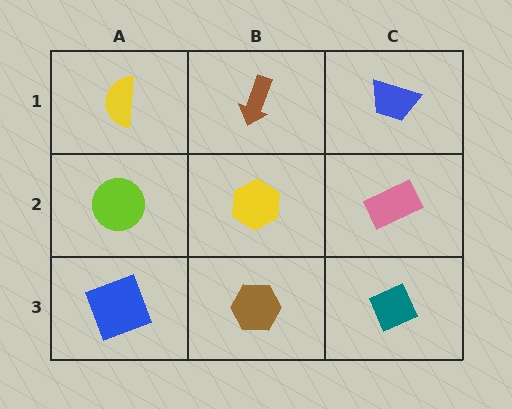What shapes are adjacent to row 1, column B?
A yellow hexagon (row 2, column B), a yellow semicircle (row 1, column A), a blue trapezoid (row 1, column C).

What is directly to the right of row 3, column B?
A teal diamond.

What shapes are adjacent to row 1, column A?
A lime circle (row 2, column A), a brown arrow (row 1, column B).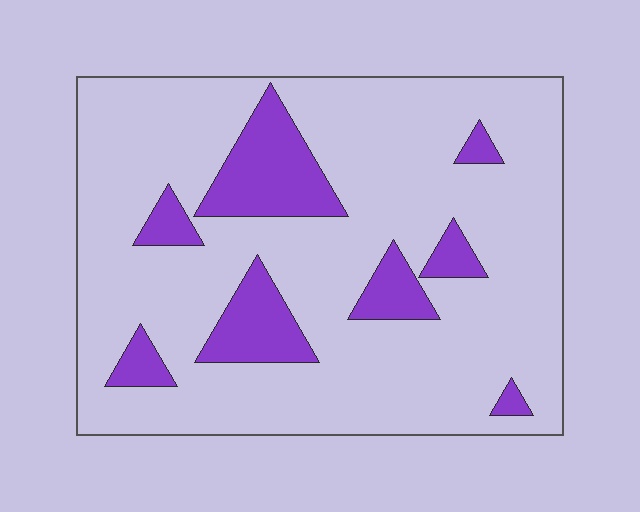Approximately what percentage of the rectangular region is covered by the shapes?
Approximately 15%.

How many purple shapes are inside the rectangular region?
8.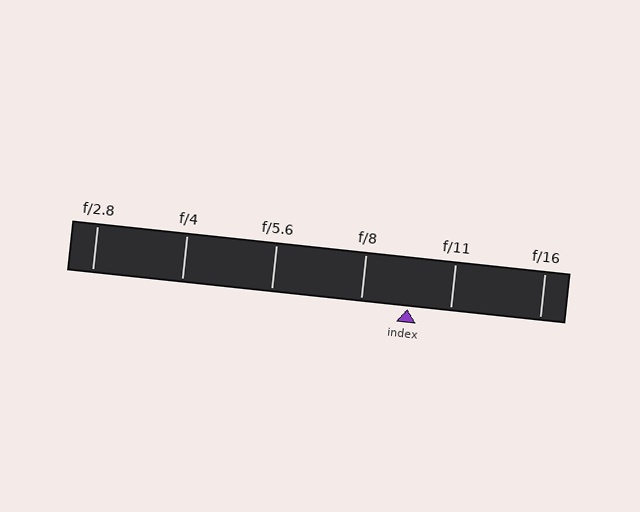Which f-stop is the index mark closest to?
The index mark is closest to f/11.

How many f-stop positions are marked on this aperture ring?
There are 6 f-stop positions marked.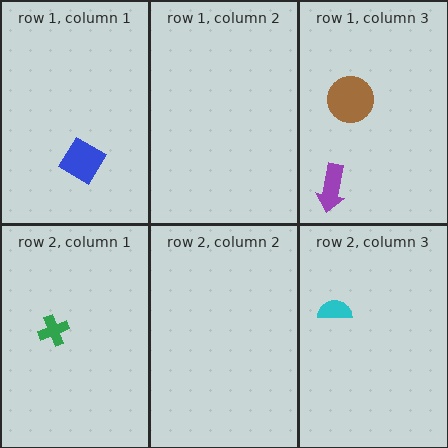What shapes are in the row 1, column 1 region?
The blue diamond.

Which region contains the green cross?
The row 2, column 1 region.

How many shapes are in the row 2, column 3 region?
1.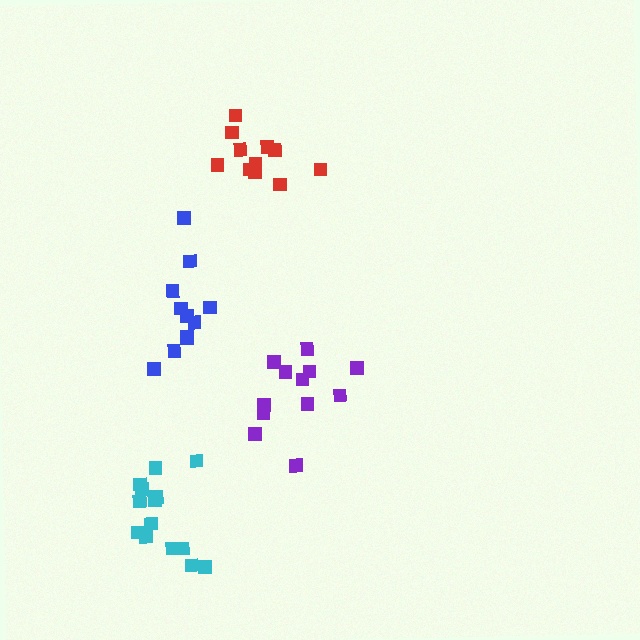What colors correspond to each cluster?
The clusters are colored: red, blue, purple, cyan.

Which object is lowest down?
The cyan cluster is bottommost.